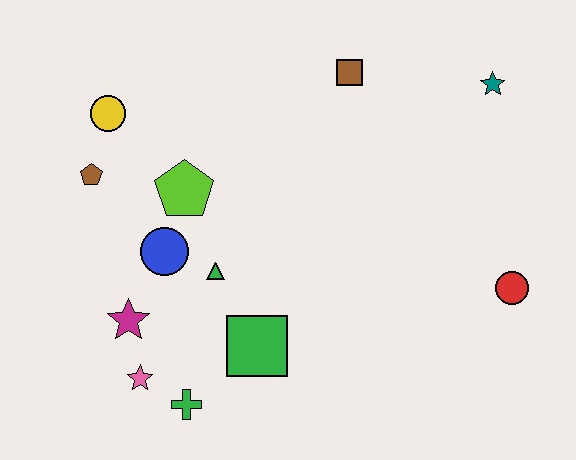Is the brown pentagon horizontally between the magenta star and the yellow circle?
No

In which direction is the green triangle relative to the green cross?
The green triangle is above the green cross.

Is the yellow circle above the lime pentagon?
Yes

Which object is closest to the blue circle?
The green triangle is closest to the blue circle.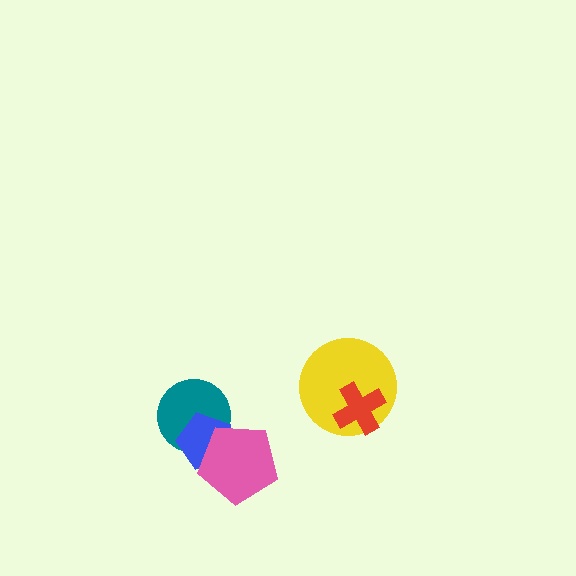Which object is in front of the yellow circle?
The red cross is in front of the yellow circle.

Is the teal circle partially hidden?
Yes, it is partially covered by another shape.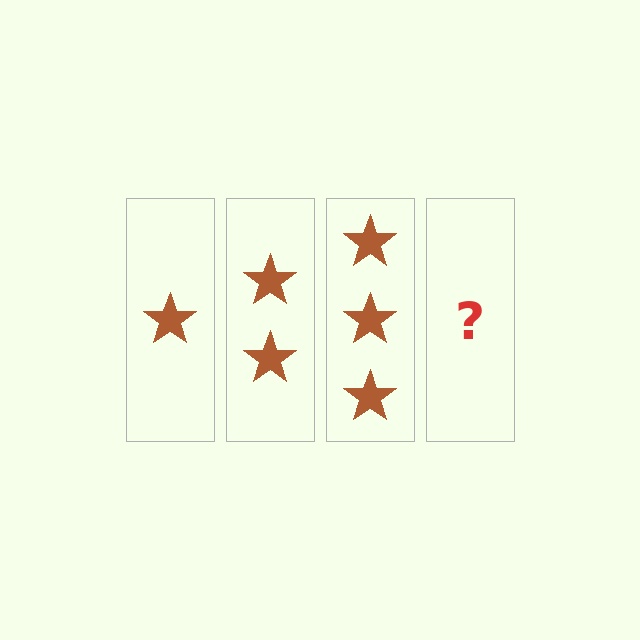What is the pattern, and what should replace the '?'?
The pattern is that each step adds one more star. The '?' should be 4 stars.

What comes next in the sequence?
The next element should be 4 stars.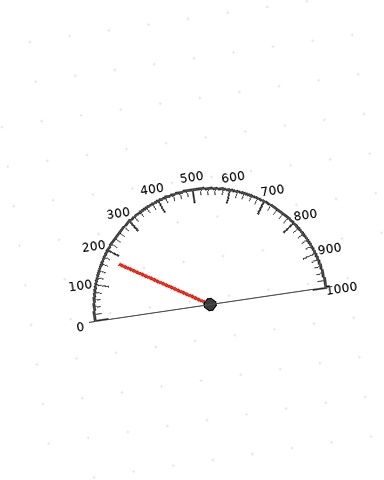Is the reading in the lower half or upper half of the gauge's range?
The reading is in the lower half of the range (0 to 1000).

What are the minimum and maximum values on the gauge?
The gauge ranges from 0 to 1000.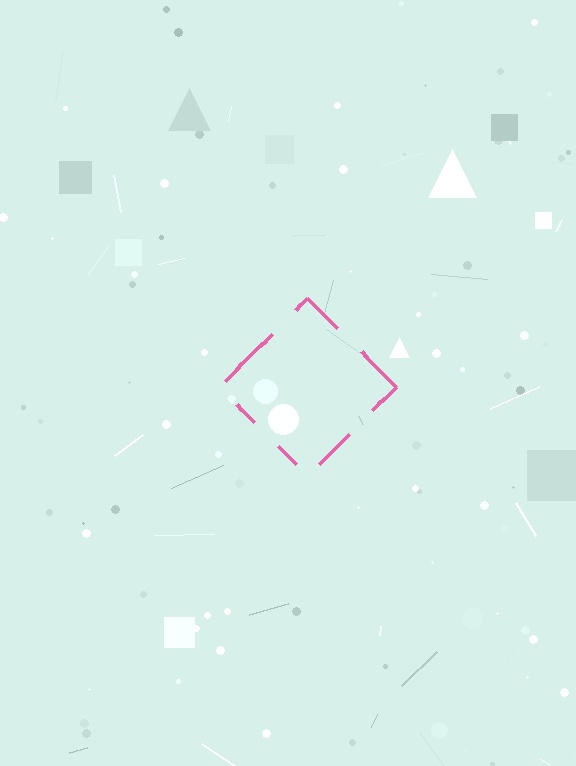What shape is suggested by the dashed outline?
The dashed outline suggests a diamond.